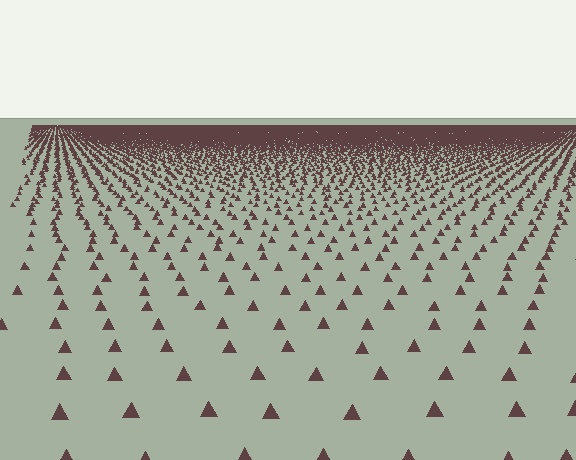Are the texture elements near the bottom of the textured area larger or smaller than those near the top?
Larger. Near the bottom, elements are closer to the viewer and appear at a bigger on-screen size.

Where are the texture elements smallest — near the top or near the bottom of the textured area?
Near the top.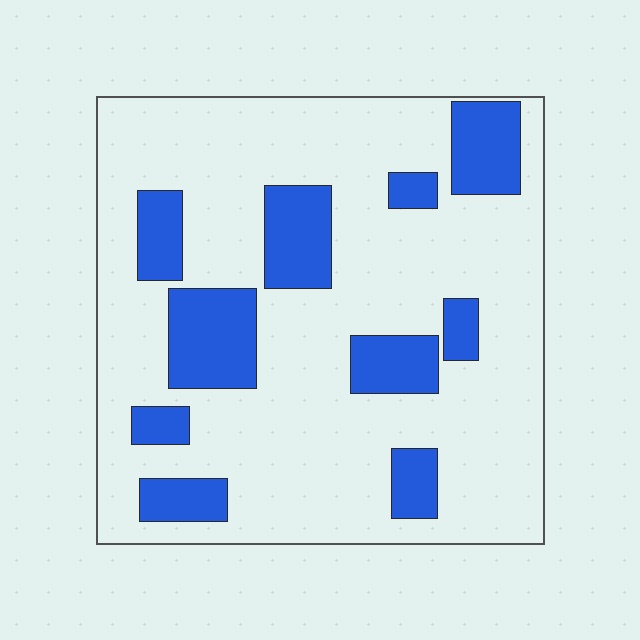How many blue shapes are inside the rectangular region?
10.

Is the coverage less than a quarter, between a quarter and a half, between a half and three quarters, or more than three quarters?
Less than a quarter.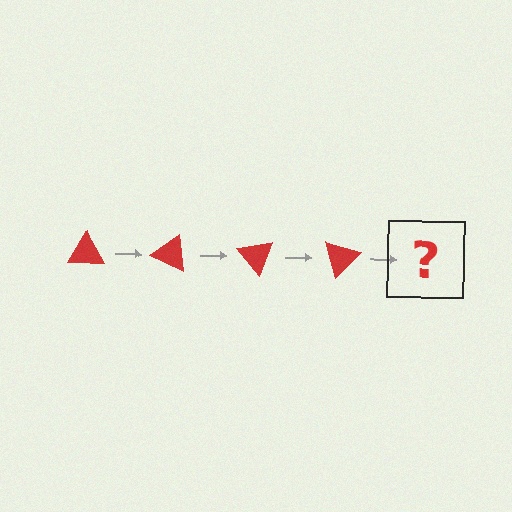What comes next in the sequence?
The next element should be a red triangle rotated 100 degrees.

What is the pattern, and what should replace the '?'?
The pattern is that the triangle rotates 25 degrees each step. The '?' should be a red triangle rotated 100 degrees.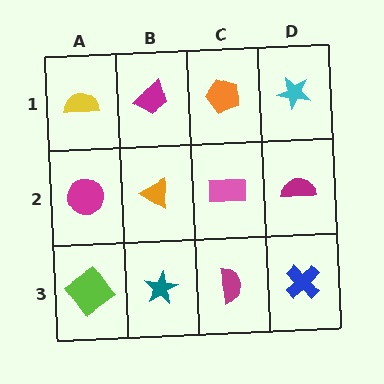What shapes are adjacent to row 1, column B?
An orange triangle (row 2, column B), a yellow semicircle (row 1, column A), an orange pentagon (row 1, column C).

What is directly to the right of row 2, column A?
An orange triangle.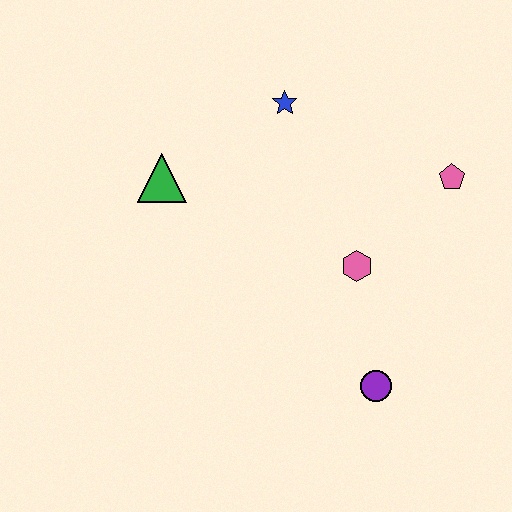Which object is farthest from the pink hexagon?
The green triangle is farthest from the pink hexagon.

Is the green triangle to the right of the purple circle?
No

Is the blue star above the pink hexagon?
Yes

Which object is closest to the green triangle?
The blue star is closest to the green triangle.